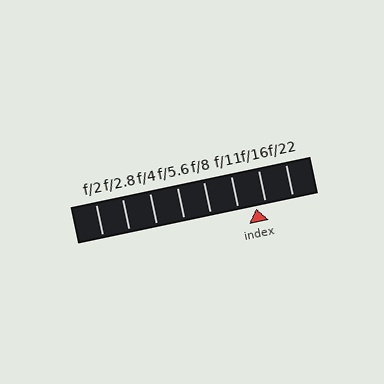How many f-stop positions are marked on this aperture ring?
There are 8 f-stop positions marked.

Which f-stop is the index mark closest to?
The index mark is closest to f/16.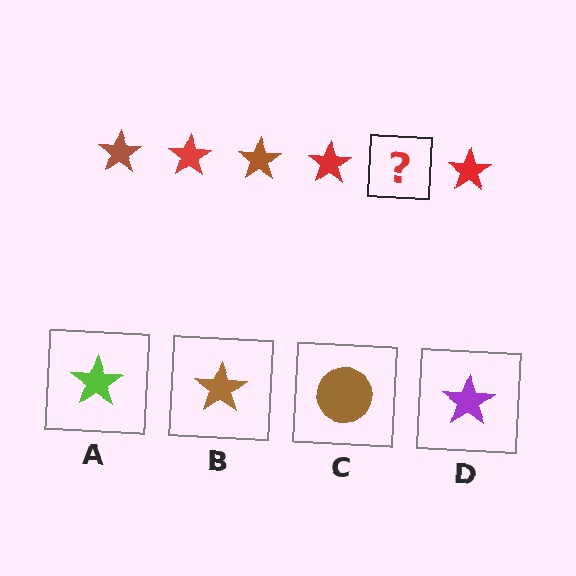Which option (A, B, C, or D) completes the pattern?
B.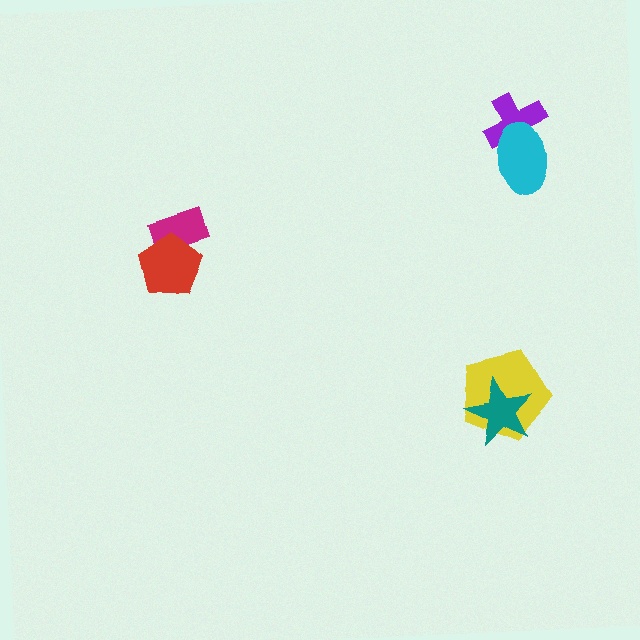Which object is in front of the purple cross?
The cyan ellipse is in front of the purple cross.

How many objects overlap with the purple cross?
1 object overlaps with the purple cross.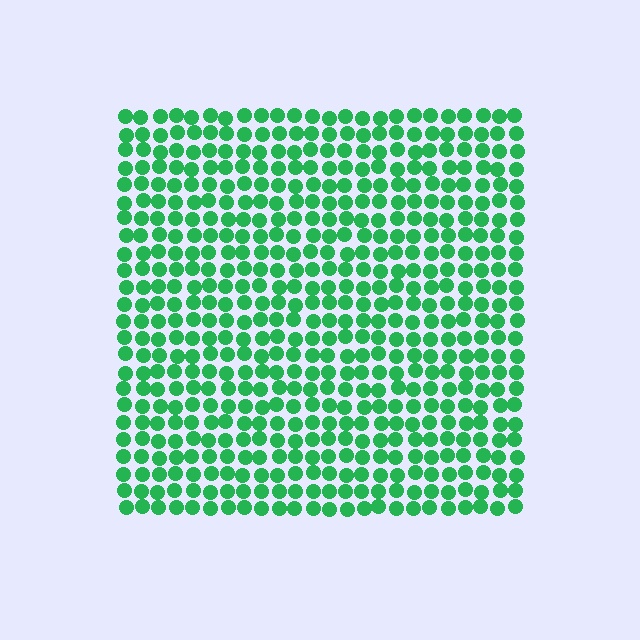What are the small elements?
The small elements are circles.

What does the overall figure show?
The overall figure shows a square.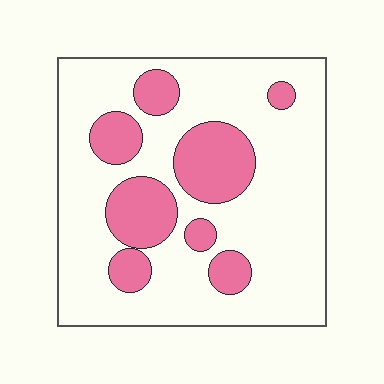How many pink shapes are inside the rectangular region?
8.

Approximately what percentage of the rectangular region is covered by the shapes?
Approximately 25%.